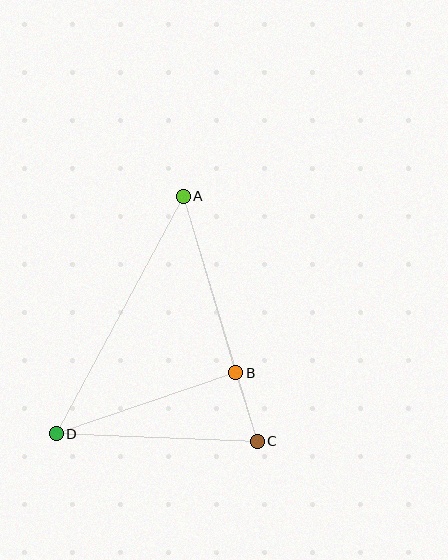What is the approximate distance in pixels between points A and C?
The distance between A and C is approximately 256 pixels.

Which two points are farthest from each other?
Points A and D are farthest from each other.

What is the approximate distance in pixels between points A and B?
The distance between A and B is approximately 184 pixels.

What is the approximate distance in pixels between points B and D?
The distance between B and D is approximately 189 pixels.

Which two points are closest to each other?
Points B and C are closest to each other.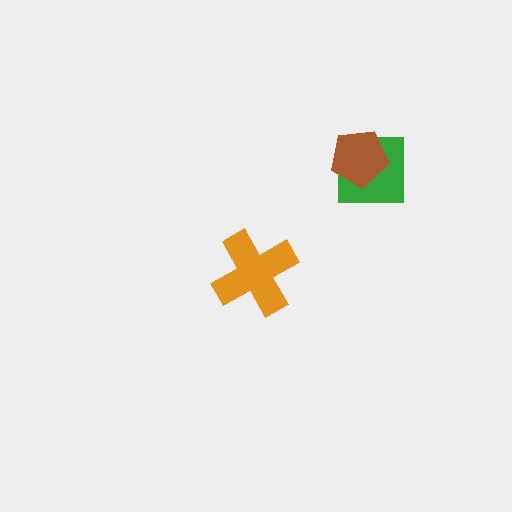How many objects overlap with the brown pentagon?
1 object overlaps with the brown pentagon.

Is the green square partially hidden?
Yes, it is partially covered by another shape.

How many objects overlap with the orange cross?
0 objects overlap with the orange cross.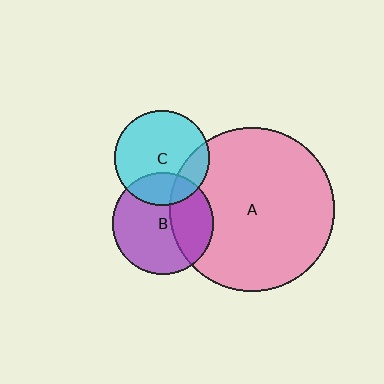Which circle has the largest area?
Circle A (pink).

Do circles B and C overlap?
Yes.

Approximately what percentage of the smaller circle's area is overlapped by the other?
Approximately 25%.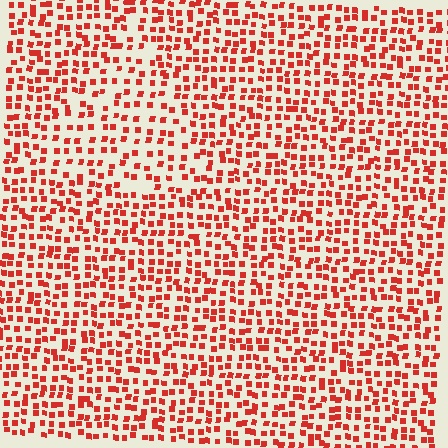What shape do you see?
I see a triangle.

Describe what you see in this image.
The image contains small red elements arranged at two different densities. A triangle-shaped region is visible where the elements are less densely packed than the surrounding area.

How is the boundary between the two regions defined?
The boundary is defined by a change in element density (approximately 1.6x ratio). All elements are the same color, size, and shape.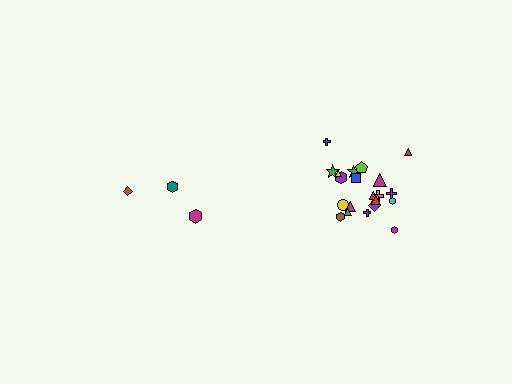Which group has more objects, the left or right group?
The right group.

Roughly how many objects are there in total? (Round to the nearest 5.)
Roughly 25 objects in total.